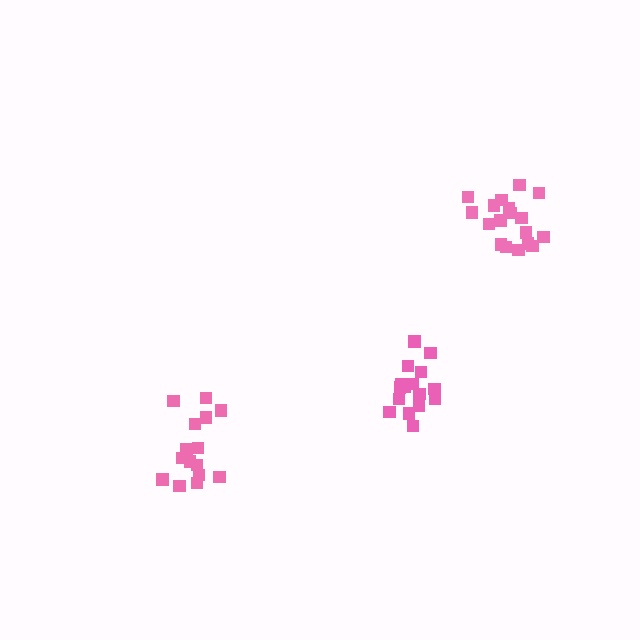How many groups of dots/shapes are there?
There are 3 groups.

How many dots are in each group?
Group 1: 18 dots, Group 2: 15 dots, Group 3: 16 dots (49 total).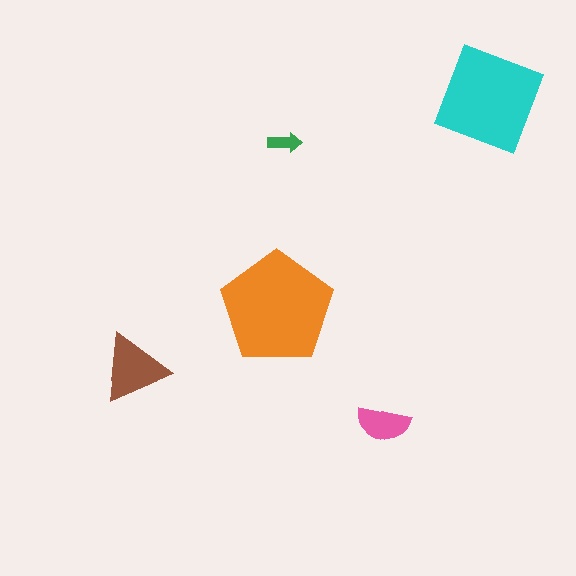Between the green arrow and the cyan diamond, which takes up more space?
The cyan diamond.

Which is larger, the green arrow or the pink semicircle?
The pink semicircle.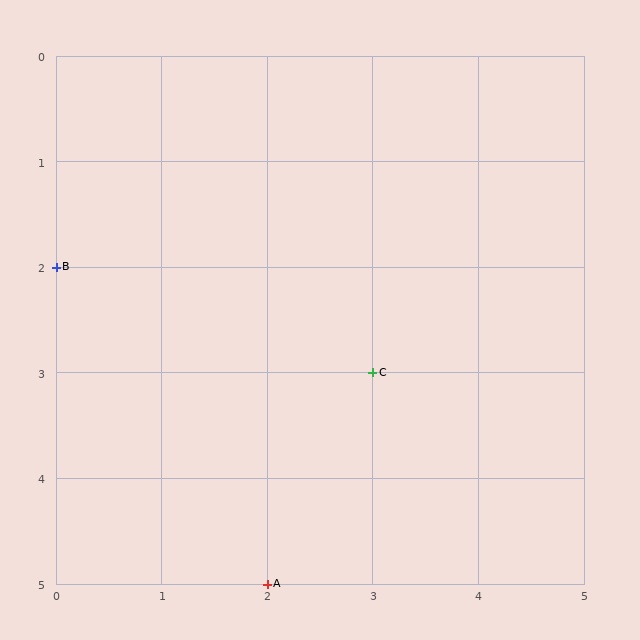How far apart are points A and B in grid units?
Points A and B are 2 columns and 3 rows apart (about 3.6 grid units diagonally).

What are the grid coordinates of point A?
Point A is at grid coordinates (2, 5).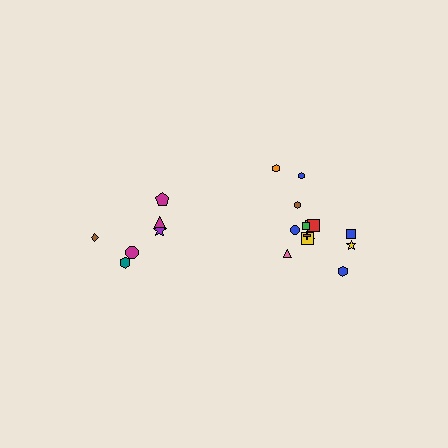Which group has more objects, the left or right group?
The right group.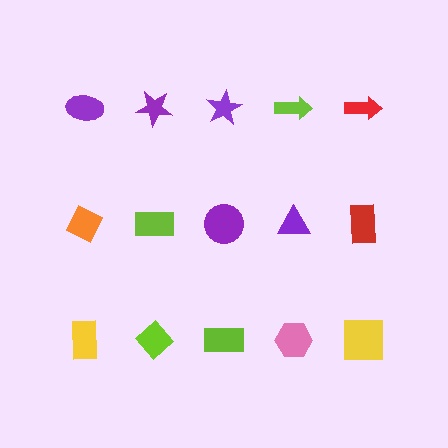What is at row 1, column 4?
A lime arrow.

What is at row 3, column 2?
A lime diamond.